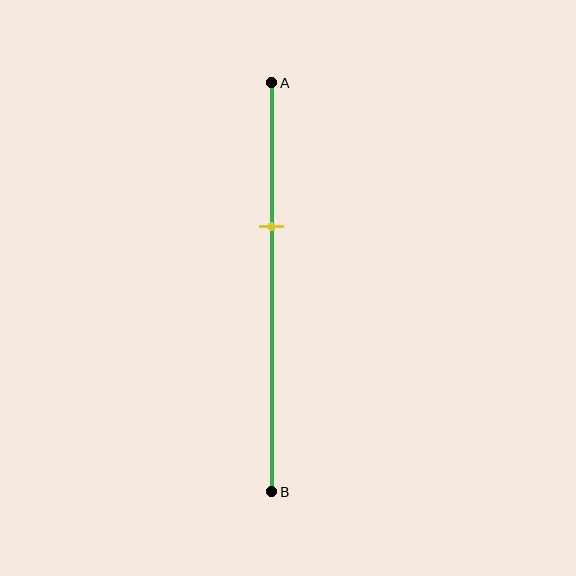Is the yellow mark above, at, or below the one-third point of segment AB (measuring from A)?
The yellow mark is approximately at the one-third point of segment AB.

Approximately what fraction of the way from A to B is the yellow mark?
The yellow mark is approximately 35% of the way from A to B.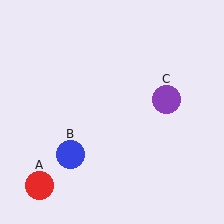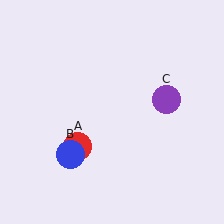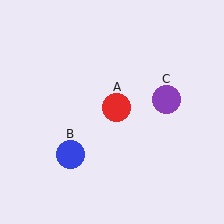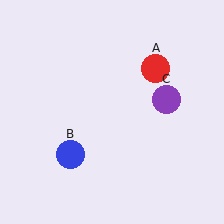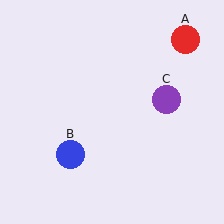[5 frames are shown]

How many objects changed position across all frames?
1 object changed position: red circle (object A).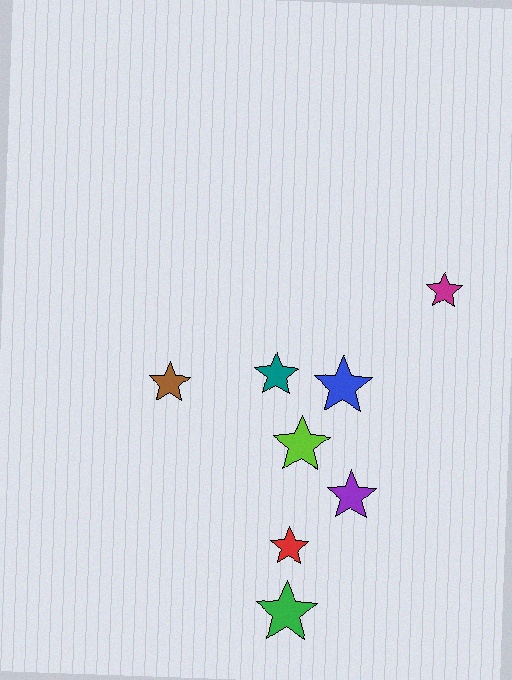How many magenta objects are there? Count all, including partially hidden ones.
There is 1 magenta object.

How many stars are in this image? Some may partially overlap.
There are 8 stars.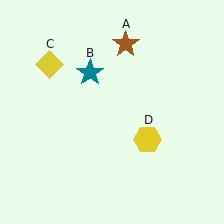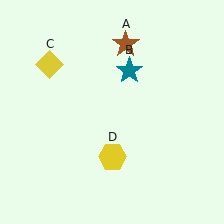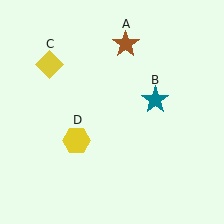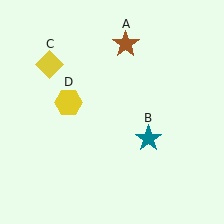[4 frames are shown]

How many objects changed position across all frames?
2 objects changed position: teal star (object B), yellow hexagon (object D).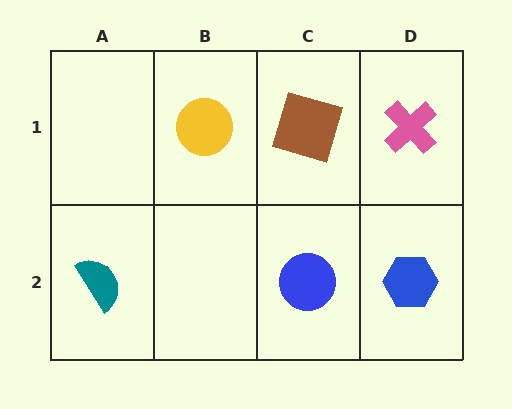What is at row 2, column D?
A blue hexagon.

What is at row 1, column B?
A yellow circle.